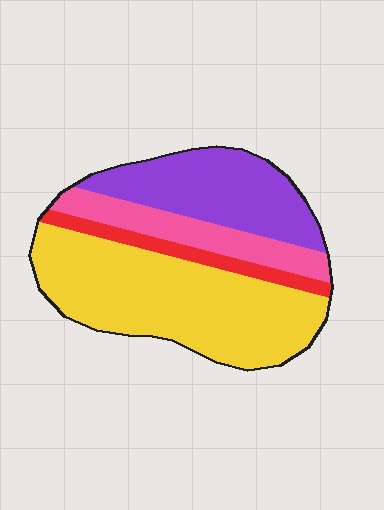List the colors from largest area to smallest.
From largest to smallest: yellow, purple, pink, red.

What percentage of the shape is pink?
Pink covers around 15% of the shape.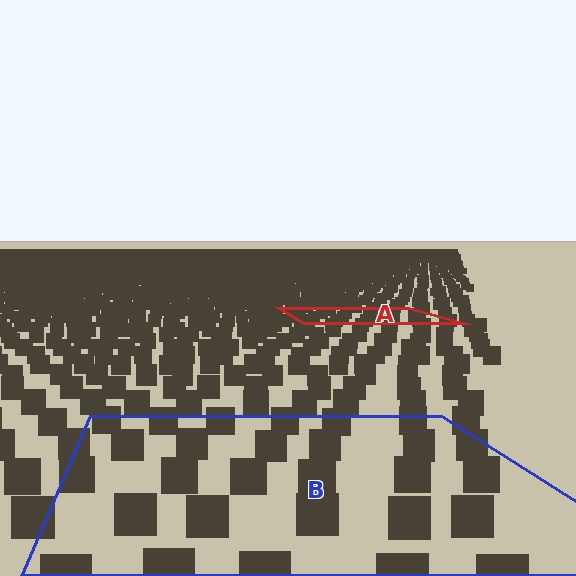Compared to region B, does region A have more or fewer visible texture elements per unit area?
Region A has more texture elements per unit area — they are packed more densely because it is farther away.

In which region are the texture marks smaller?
The texture marks are smaller in region A, because it is farther away.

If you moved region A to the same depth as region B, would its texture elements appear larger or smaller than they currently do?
They would appear larger. At a closer depth, the same texture elements are projected at a bigger on-screen size.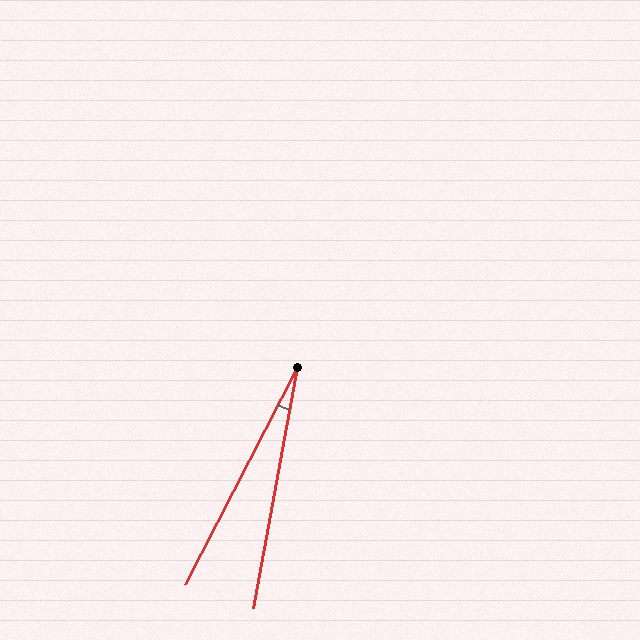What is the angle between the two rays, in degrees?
Approximately 17 degrees.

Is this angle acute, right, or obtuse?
It is acute.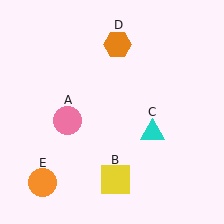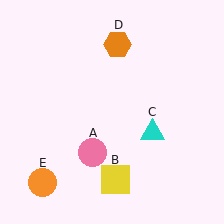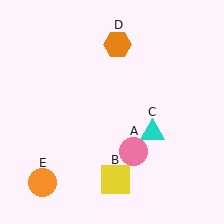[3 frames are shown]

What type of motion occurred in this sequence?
The pink circle (object A) rotated counterclockwise around the center of the scene.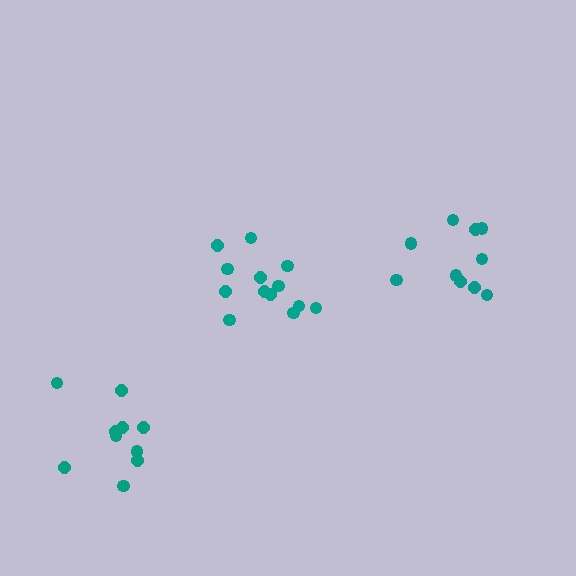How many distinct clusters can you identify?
There are 3 distinct clusters.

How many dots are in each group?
Group 1: 10 dots, Group 2: 13 dots, Group 3: 10 dots (33 total).